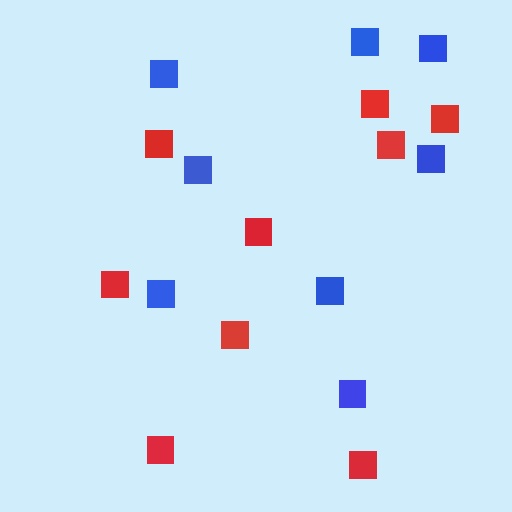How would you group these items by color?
There are 2 groups: one group of red squares (9) and one group of blue squares (8).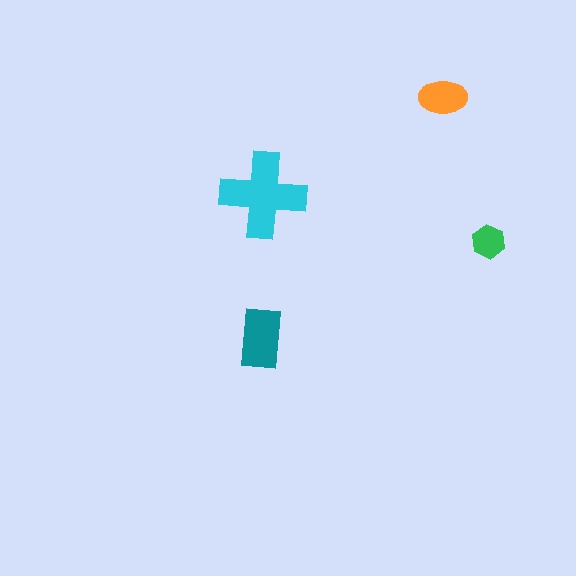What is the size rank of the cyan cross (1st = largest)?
1st.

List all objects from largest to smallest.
The cyan cross, the teal rectangle, the orange ellipse, the green hexagon.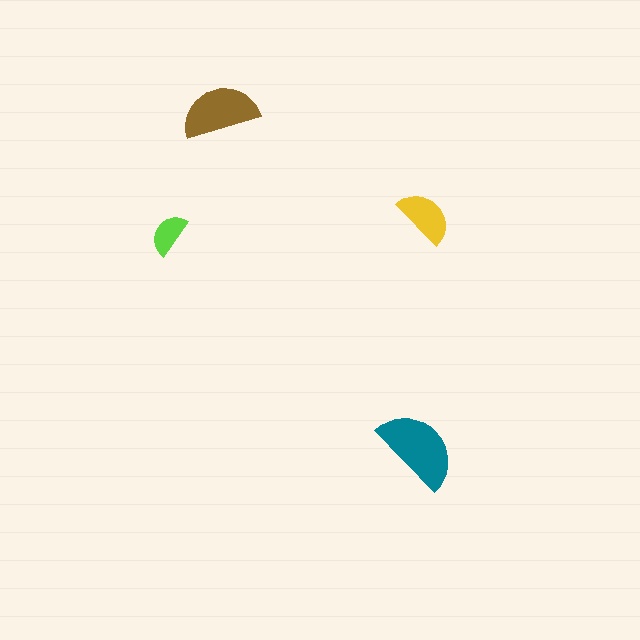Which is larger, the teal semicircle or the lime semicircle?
The teal one.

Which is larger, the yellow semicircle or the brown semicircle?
The brown one.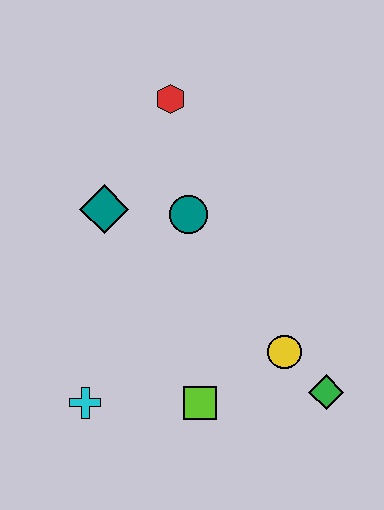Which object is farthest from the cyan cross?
The red hexagon is farthest from the cyan cross.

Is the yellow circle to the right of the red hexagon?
Yes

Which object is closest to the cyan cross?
The lime square is closest to the cyan cross.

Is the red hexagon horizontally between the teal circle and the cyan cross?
Yes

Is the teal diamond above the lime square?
Yes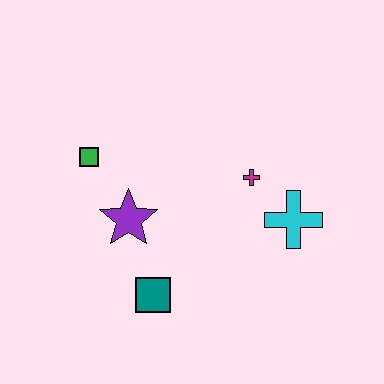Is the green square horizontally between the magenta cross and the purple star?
No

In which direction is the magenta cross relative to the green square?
The magenta cross is to the right of the green square.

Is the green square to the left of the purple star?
Yes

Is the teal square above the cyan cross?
No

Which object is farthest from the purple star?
The cyan cross is farthest from the purple star.